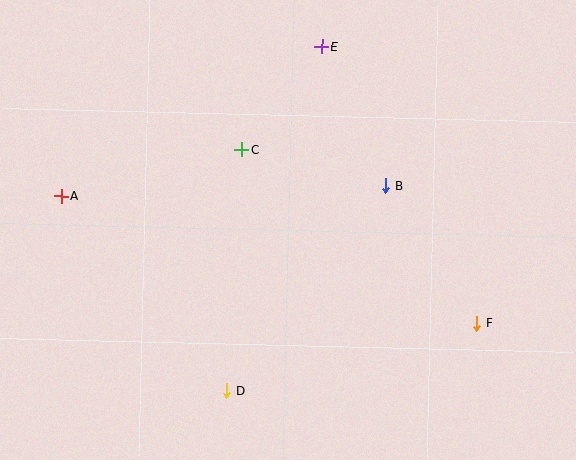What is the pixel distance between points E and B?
The distance between E and B is 153 pixels.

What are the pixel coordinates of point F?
Point F is at (477, 323).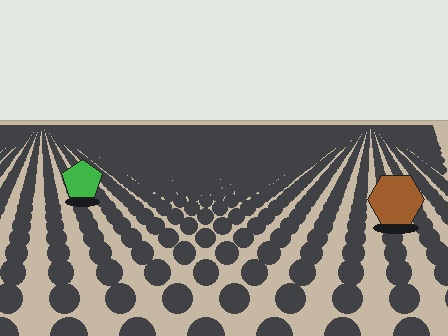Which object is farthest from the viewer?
The green pentagon is farthest from the viewer. It appears smaller and the ground texture around it is denser.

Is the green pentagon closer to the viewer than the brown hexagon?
No. The brown hexagon is closer — you can tell from the texture gradient: the ground texture is coarser near it.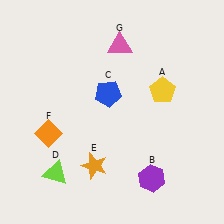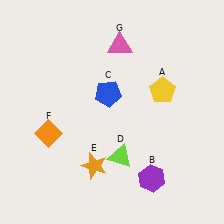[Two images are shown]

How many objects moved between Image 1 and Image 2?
1 object moved between the two images.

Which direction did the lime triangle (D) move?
The lime triangle (D) moved right.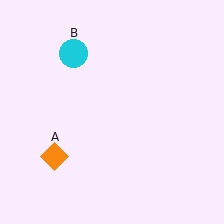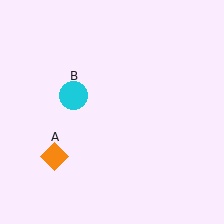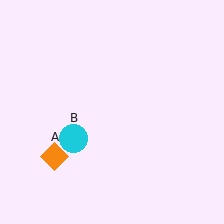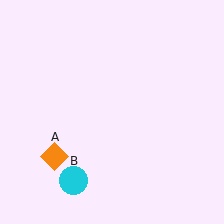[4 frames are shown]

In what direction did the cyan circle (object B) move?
The cyan circle (object B) moved down.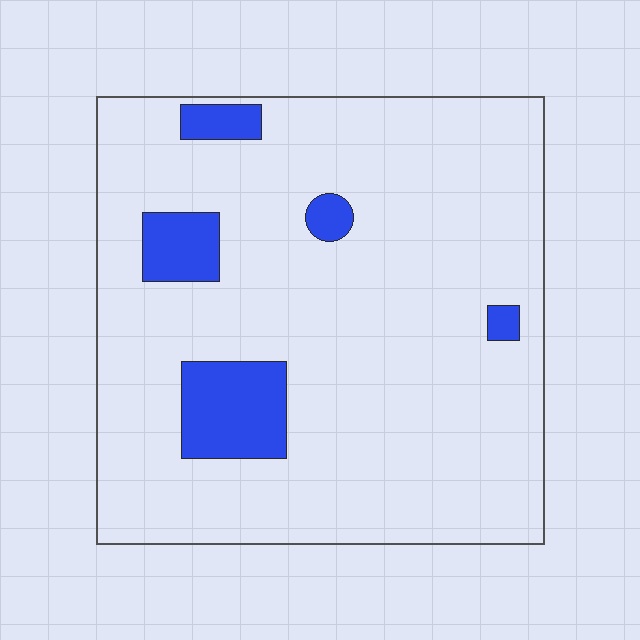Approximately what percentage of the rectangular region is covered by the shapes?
Approximately 10%.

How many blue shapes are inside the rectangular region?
5.